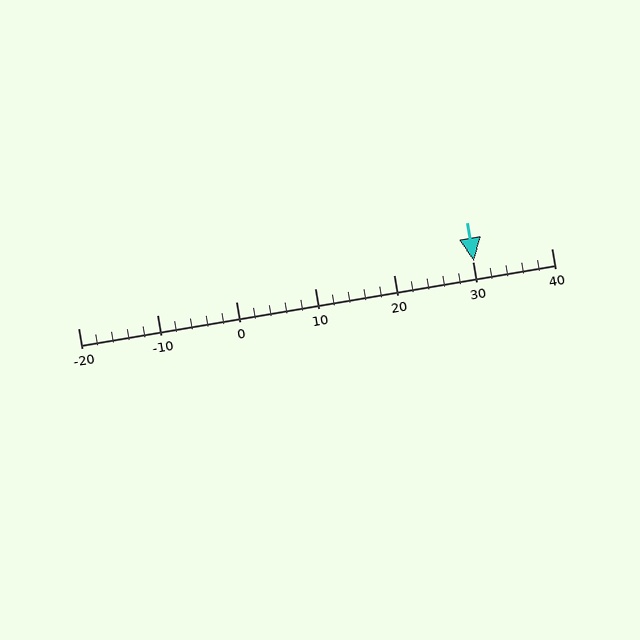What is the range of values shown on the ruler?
The ruler shows values from -20 to 40.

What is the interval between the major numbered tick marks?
The major tick marks are spaced 10 units apart.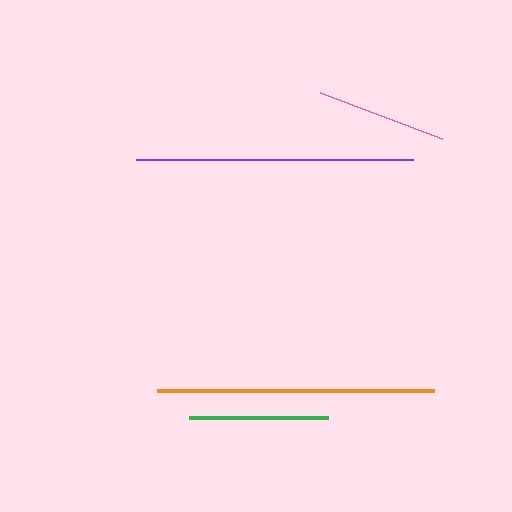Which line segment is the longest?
The orange line is the longest at approximately 277 pixels.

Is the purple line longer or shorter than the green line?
The purple line is longer than the green line.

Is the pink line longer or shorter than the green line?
The green line is longer than the pink line.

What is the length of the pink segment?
The pink segment is approximately 131 pixels long.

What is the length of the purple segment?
The purple segment is approximately 277 pixels long.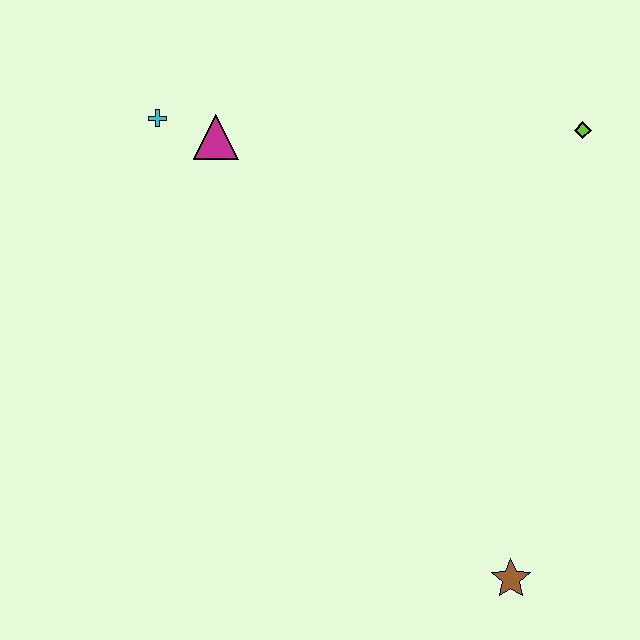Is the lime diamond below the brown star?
No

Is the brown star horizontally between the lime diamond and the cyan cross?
Yes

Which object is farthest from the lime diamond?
The brown star is farthest from the lime diamond.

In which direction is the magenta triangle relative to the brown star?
The magenta triangle is above the brown star.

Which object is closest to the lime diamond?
The magenta triangle is closest to the lime diamond.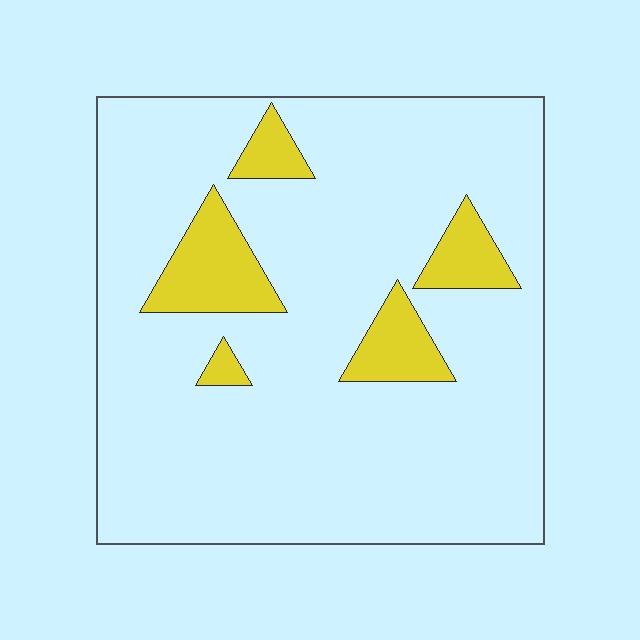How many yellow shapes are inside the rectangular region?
5.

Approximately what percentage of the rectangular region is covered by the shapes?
Approximately 15%.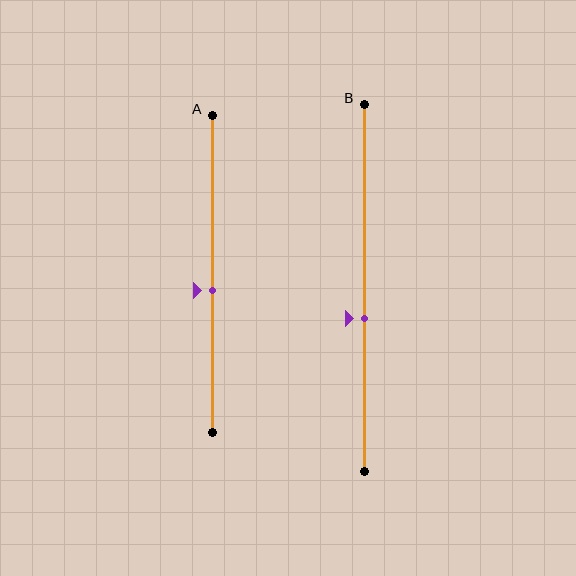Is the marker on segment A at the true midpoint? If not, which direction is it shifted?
No, the marker on segment A is shifted downward by about 5% of the segment length.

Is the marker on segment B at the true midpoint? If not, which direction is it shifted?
No, the marker on segment B is shifted downward by about 8% of the segment length.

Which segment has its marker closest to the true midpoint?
Segment A has its marker closest to the true midpoint.